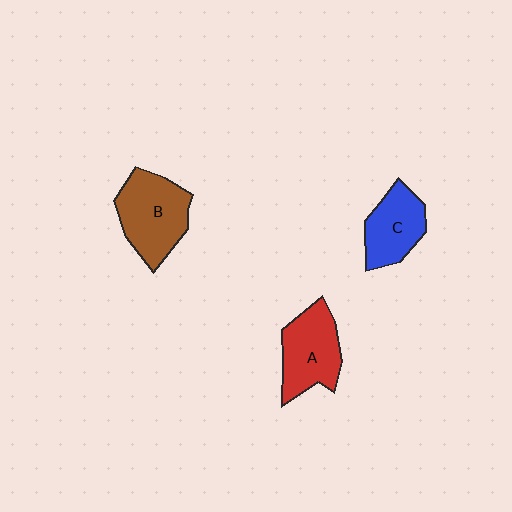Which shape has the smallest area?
Shape C (blue).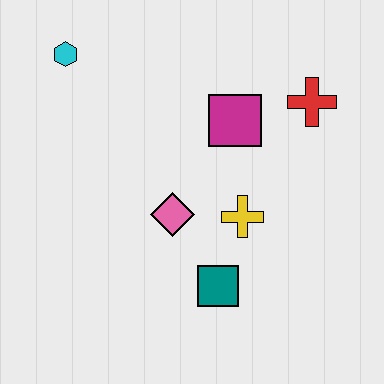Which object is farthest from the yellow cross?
The cyan hexagon is farthest from the yellow cross.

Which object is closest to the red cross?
The magenta square is closest to the red cross.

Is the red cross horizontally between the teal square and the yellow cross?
No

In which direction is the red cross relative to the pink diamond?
The red cross is to the right of the pink diamond.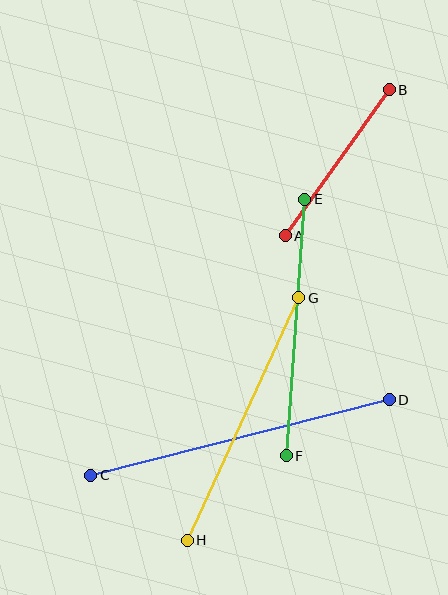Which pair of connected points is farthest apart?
Points C and D are farthest apart.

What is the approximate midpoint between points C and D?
The midpoint is at approximately (240, 438) pixels.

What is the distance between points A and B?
The distance is approximately 180 pixels.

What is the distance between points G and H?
The distance is approximately 266 pixels.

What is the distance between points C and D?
The distance is approximately 308 pixels.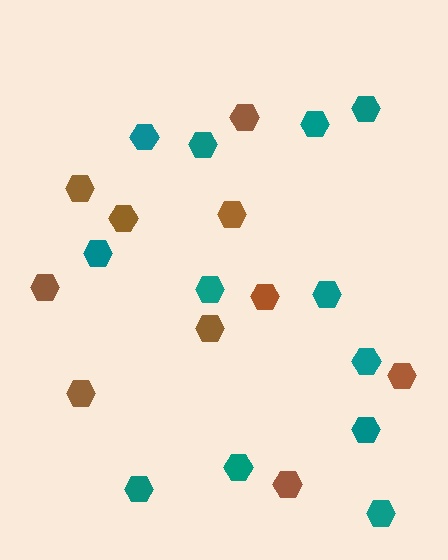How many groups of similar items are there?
There are 2 groups: one group of brown hexagons (10) and one group of teal hexagons (12).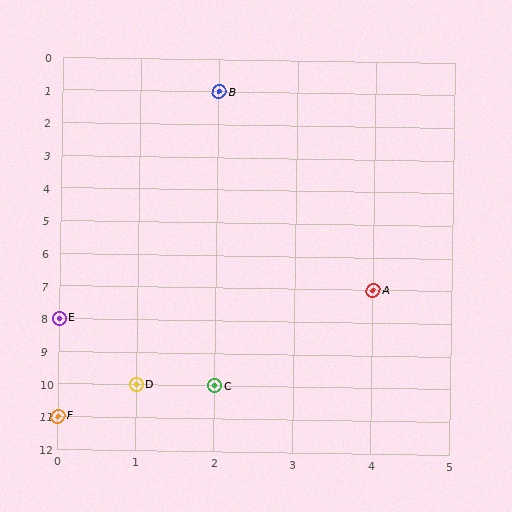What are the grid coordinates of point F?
Point F is at grid coordinates (0, 11).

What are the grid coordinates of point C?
Point C is at grid coordinates (2, 10).